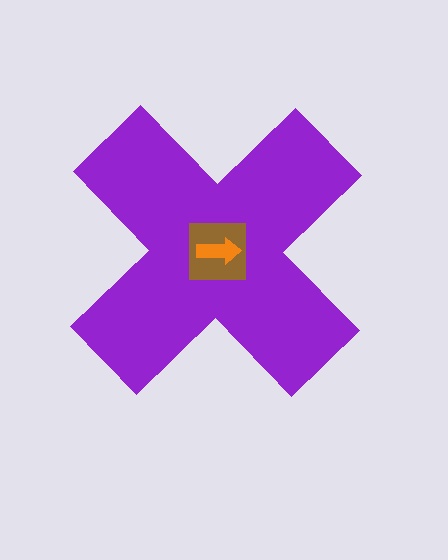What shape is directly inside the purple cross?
The brown square.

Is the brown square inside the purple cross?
Yes.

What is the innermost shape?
The orange arrow.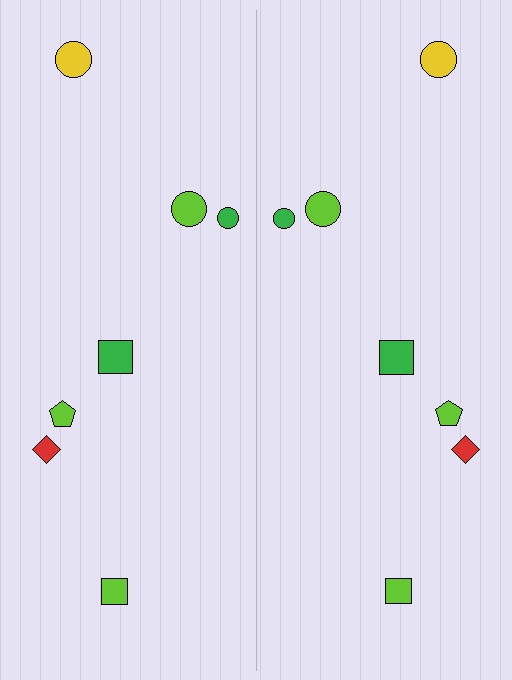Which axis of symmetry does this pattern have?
The pattern has a vertical axis of symmetry running through the center of the image.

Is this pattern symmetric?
Yes, this pattern has bilateral (reflection) symmetry.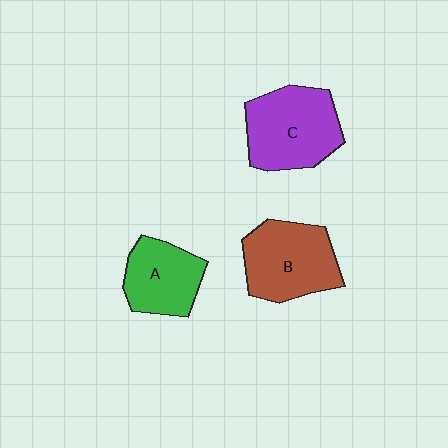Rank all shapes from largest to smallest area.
From largest to smallest: C (purple), B (brown), A (green).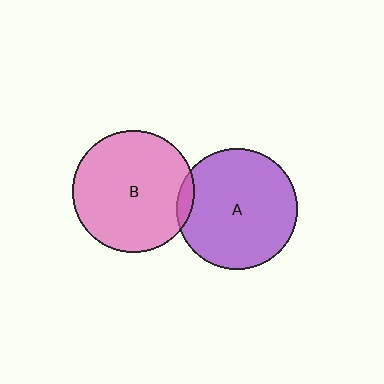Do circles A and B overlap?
Yes.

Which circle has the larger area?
Circle B (pink).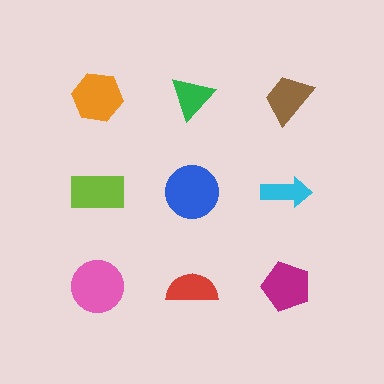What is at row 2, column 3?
A cyan arrow.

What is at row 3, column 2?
A red semicircle.